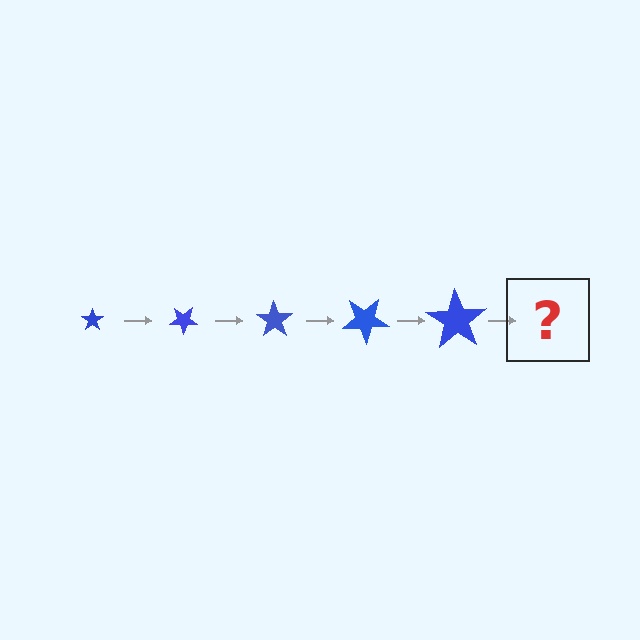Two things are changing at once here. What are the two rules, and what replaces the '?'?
The two rules are that the star grows larger each step and it rotates 35 degrees each step. The '?' should be a star, larger than the previous one and rotated 175 degrees from the start.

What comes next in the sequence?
The next element should be a star, larger than the previous one and rotated 175 degrees from the start.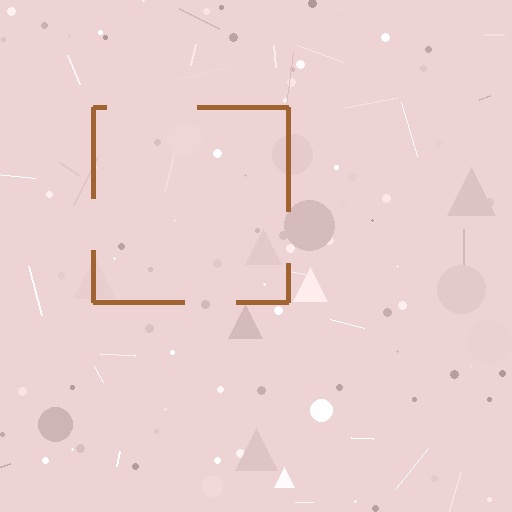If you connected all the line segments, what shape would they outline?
They would outline a square.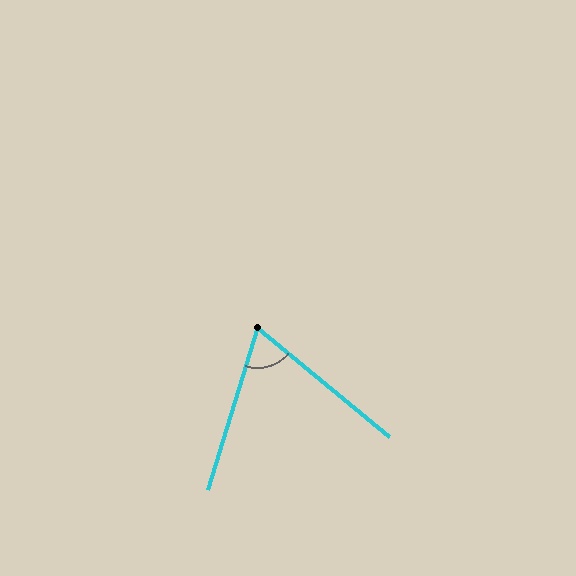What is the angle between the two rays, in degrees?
Approximately 67 degrees.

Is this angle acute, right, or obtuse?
It is acute.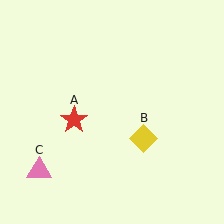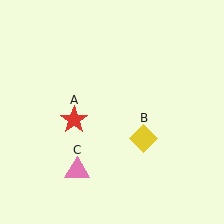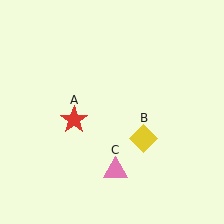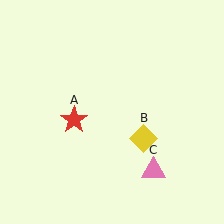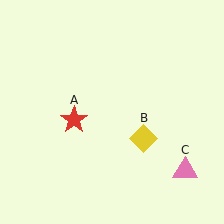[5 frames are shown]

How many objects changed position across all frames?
1 object changed position: pink triangle (object C).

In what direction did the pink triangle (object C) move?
The pink triangle (object C) moved right.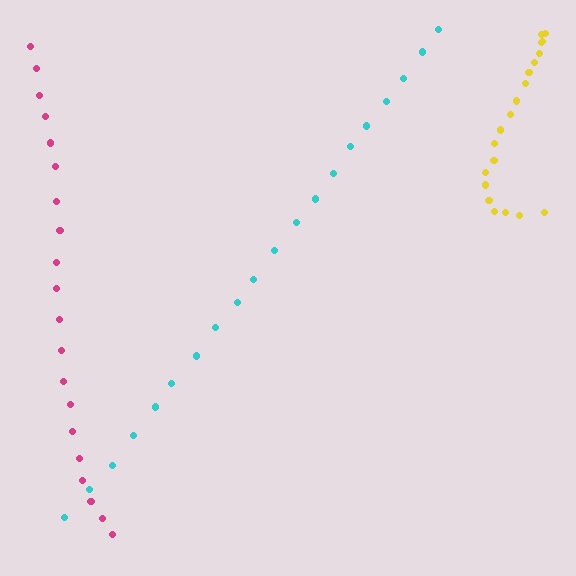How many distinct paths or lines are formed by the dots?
There are 3 distinct paths.